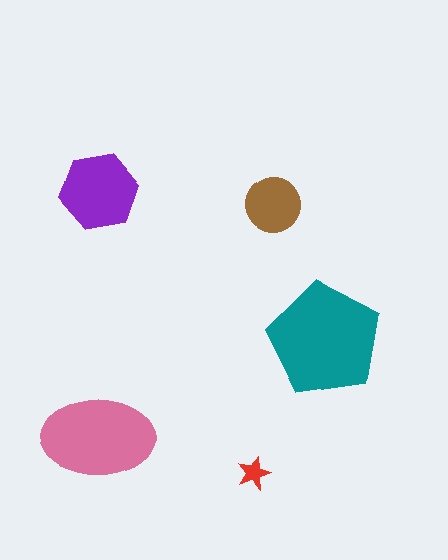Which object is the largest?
The teal pentagon.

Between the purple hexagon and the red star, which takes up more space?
The purple hexagon.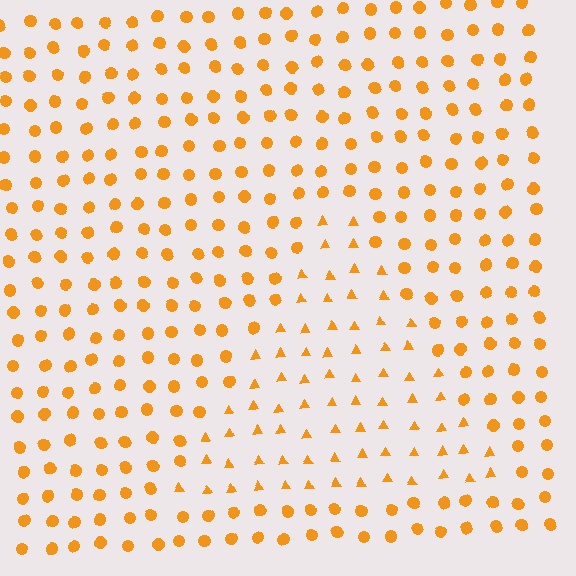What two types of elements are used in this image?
The image uses triangles inside the triangle region and circles outside it.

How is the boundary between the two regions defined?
The boundary is defined by a change in element shape: triangles inside vs. circles outside. All elements share the same color and spacing.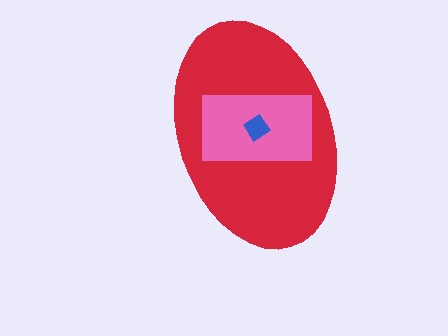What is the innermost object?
The blue diamond.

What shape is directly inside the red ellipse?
The pink rectangle.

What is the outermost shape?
The red ellipse.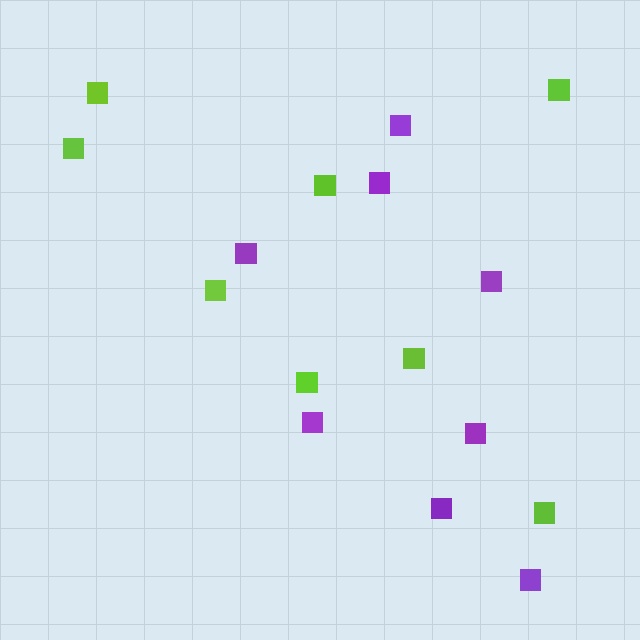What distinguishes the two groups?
There are 2 groups: one group of lime squares (8) and one group of purple squares (8).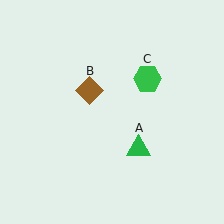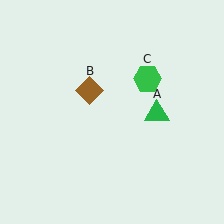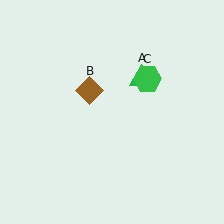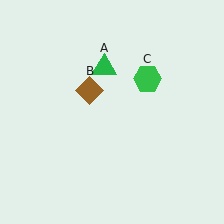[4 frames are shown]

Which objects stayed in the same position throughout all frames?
Brown diamond (object B) and green hexagon (object C) remained stationary.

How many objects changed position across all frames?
1 object changed position: green triangle (object A).